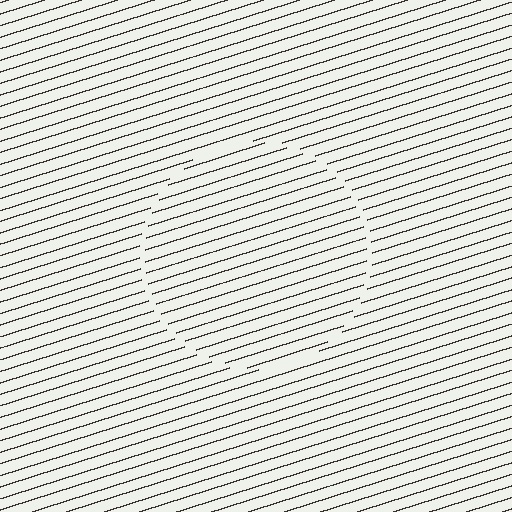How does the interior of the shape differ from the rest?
The interior of the shape contains the same grating, shifted by half a period — the contour is defined by the phase discontinuity where line-ends from the inner and outer gratings abut.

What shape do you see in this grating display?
An illusory circle. The interior of the shape contains the same grating, shifted by half a period — the contour is defined by the phase discontinuity where line-ends from the inner and outer gratings abut.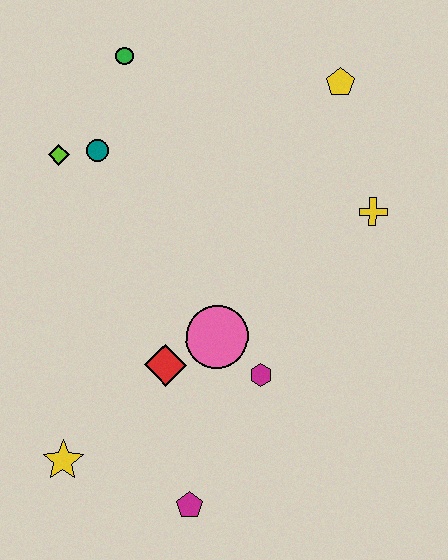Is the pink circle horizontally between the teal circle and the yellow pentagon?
Yes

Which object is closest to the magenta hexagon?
The pink circle is closest to the magenta hexagon.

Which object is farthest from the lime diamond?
The magenta pentagon is farthest from the lime diamond.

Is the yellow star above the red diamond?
No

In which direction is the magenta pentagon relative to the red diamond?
The magenta pentagon is below the red diamond.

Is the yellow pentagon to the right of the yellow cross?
No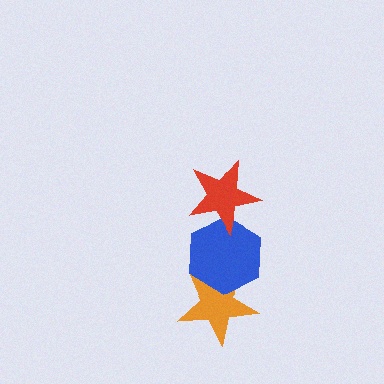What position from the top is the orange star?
The orange star is 3rd from the top.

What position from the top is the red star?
The red star is 1st from the top.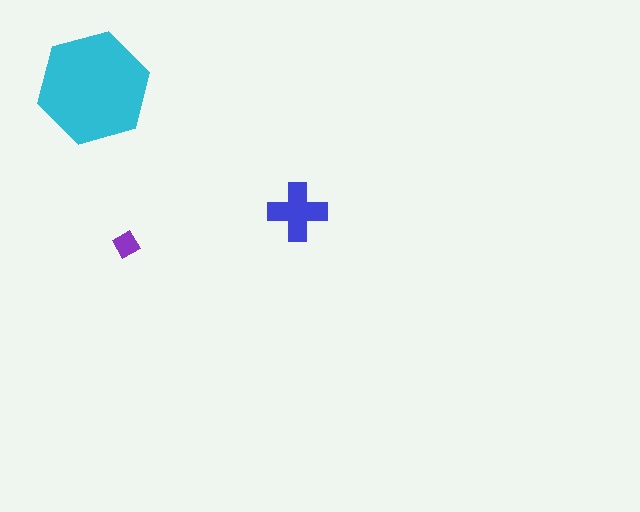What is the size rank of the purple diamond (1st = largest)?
3rd.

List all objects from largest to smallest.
The cyan hexagon, the blue cross, the purple diamond.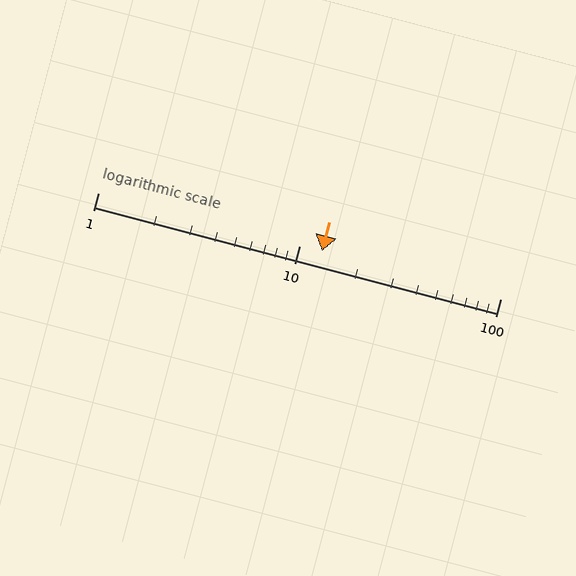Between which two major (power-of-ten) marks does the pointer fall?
The pointer is between 10 and 100.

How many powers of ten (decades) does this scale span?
The scale spans 2 decades, from 1 to 100.